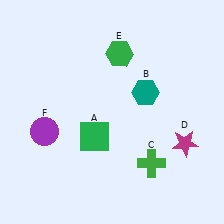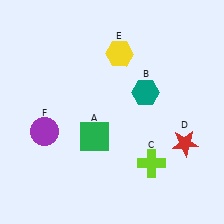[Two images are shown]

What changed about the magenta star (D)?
In Image 1, D is magenta. In Image 2, it changed to red.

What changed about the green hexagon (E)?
In Image 1, E is green. In Image 2, it changed to yellow.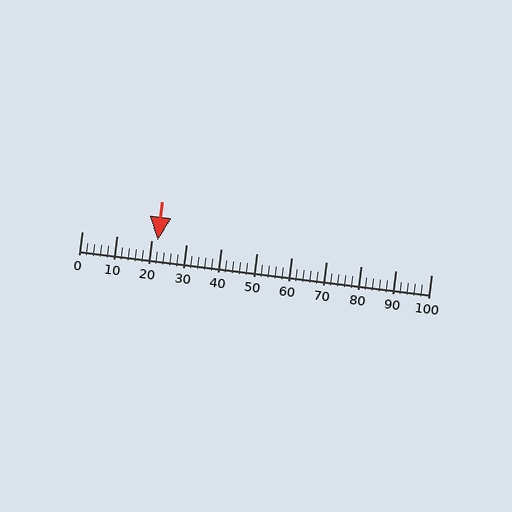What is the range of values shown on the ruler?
The ruler shows values from 0 to 100.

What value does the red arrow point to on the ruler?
The red arrow points to approximately 22.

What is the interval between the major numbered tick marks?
The major tick marks are spaced 10 units apart.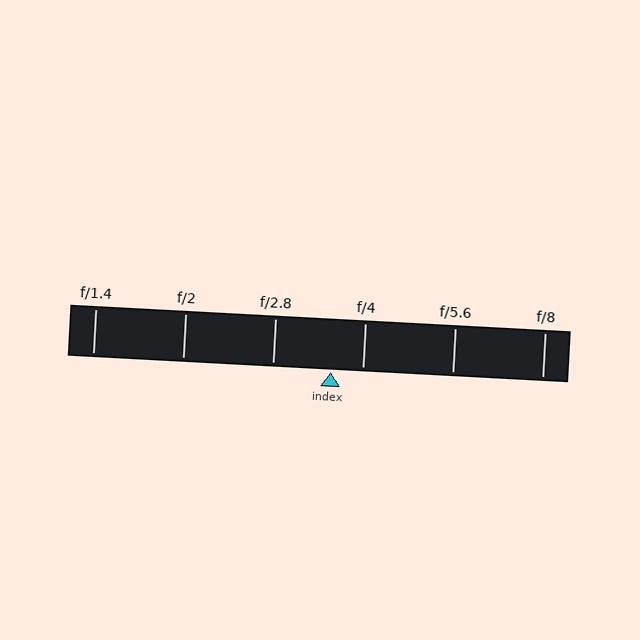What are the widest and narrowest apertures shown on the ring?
The widest aperture shown is f/1.4 and the narrowest is f/8.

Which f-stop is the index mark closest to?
The index mark is closest to f/4.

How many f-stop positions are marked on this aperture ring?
There are 6 f-stop positions marked.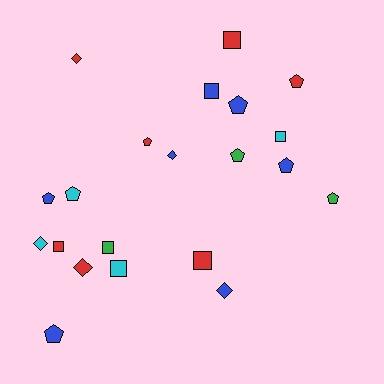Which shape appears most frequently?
Pentagon, with 9 objects.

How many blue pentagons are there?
There are 4 blue pentagons.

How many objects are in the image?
There are 21 objects.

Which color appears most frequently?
Blue, with 7 objects.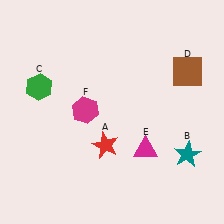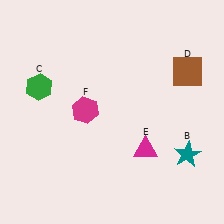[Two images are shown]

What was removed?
The red star (A) was removed in Image 2.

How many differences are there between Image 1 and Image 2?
There is 1 difference between the two images.